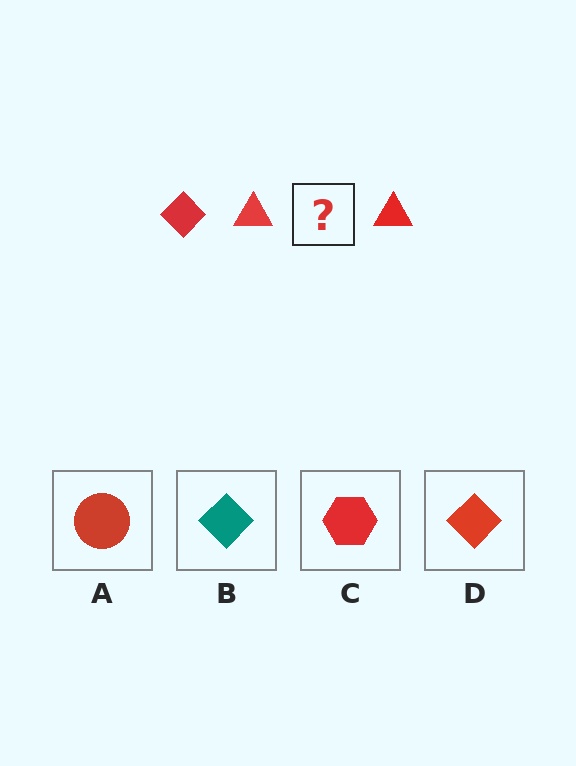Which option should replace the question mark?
Option D.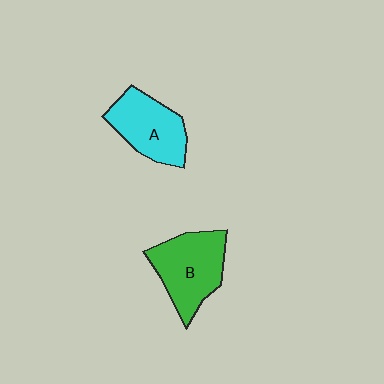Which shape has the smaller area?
Shape A (cyan).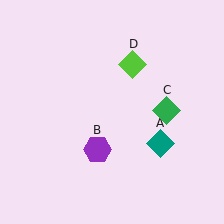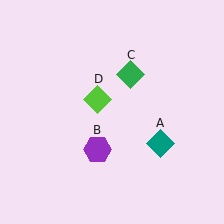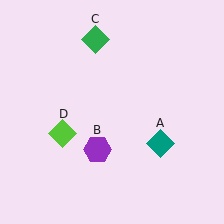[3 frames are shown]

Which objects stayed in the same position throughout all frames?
Teal diamond (object A) and purple hexagon (object B) remained stationary.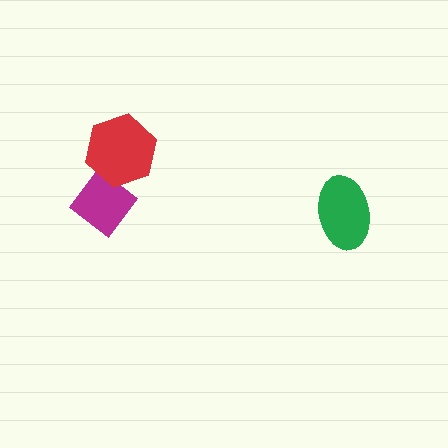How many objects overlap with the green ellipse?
0 objects overlap with the green ellipse.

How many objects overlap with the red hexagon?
1 object overlaps with the red hexagon.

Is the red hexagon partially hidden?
No, no other shape covers it.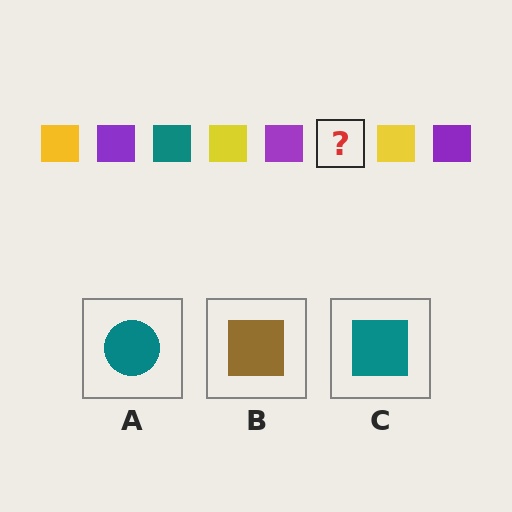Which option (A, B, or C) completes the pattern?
C.